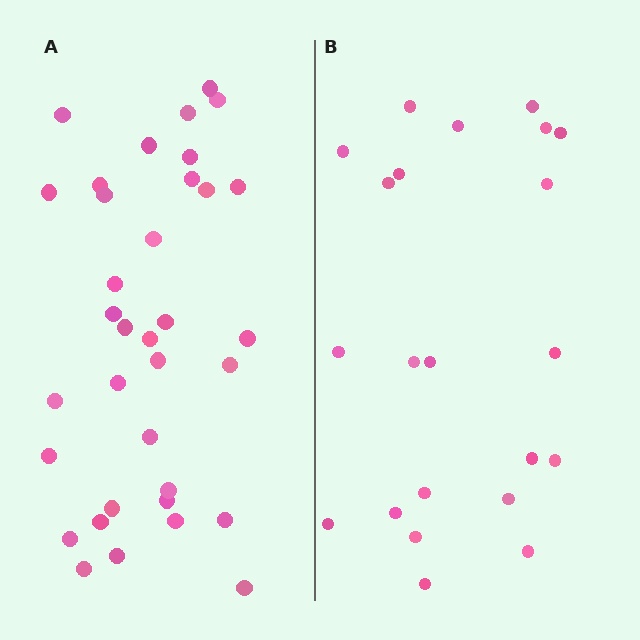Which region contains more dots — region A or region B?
Region A (the left region) has more dots.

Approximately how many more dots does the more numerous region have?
Region A has approximately 15 more dots than region B.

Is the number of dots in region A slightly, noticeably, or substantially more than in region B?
Region A has substantially more. The ratio is roughly 1.6 to 1.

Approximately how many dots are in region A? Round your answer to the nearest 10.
About 40 dots. (The exact count is 35, which rounds to 40.)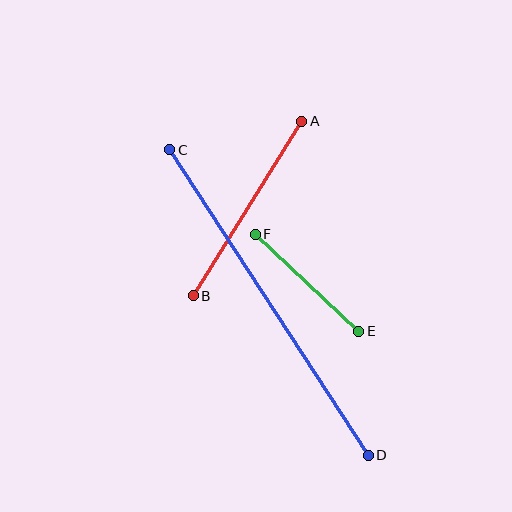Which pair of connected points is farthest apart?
Points C and D are farthest apart.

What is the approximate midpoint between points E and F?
The midpoint is at approximately (307, 283) pixels.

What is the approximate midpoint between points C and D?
The midpoint is at approximately (269, 302) pixels.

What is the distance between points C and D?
The distance is approximately 364 pixels.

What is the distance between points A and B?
The distance is approximately 205 pixels.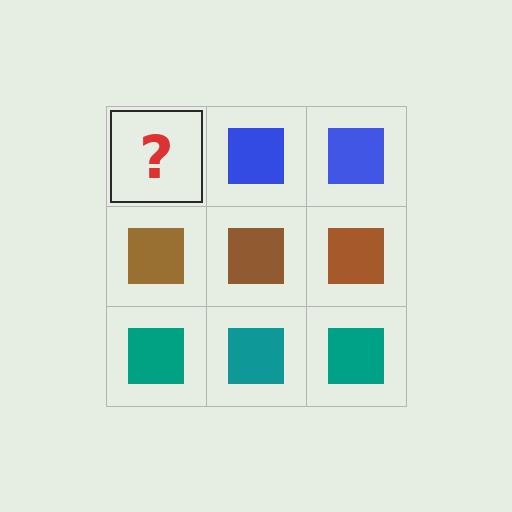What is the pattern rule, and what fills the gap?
The rule is that each row has a consistent color. The gap should be filled with a blue square.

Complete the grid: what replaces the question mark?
The question mark should be replaced with a blue square.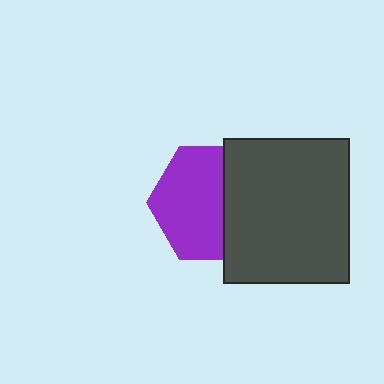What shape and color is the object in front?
The object in front is a dark gray rectangle.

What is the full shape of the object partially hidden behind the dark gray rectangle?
The partially hidden object is a purple hexagon.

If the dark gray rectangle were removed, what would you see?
You would see the complete purple hexagon.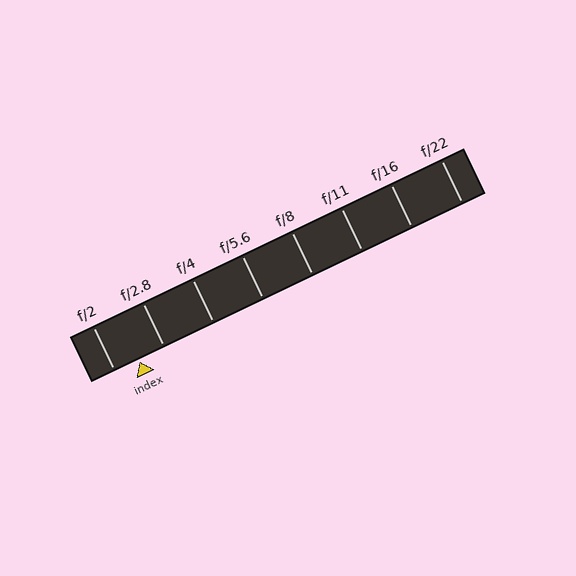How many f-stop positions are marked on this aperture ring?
There are 8 f-stop positions marked.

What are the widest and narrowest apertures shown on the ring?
The widest aperture shown is f/2 and the narrowest is f/22.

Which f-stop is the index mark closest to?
The index mark is closest to f/2.